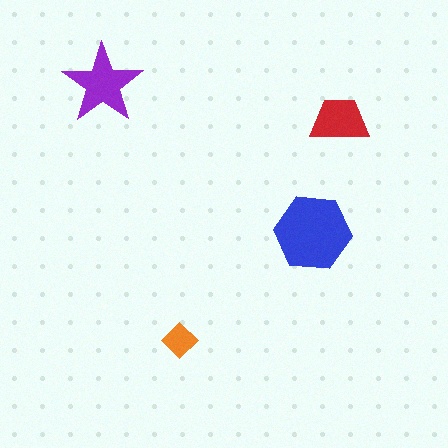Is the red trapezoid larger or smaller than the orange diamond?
Larger.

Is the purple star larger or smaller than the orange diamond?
Larger.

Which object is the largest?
The blue hexagon.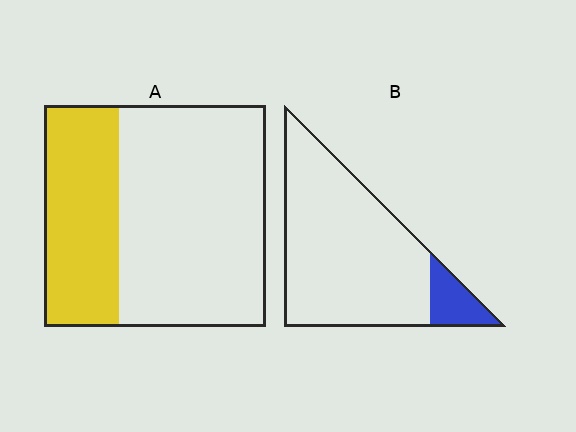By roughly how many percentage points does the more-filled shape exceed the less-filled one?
By roughly 20 percentage points (A over B).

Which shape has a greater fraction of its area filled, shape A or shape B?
Shape A.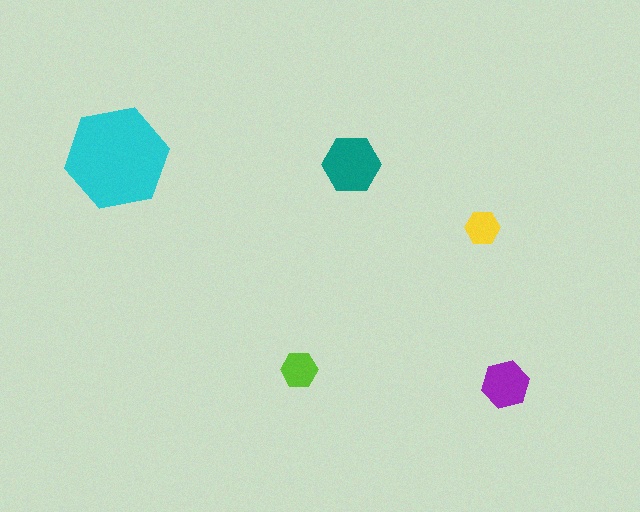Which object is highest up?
The cyan hexagon is topmost.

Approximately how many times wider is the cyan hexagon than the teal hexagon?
About 2 times wider.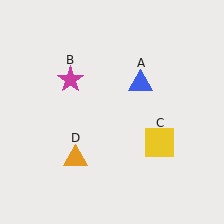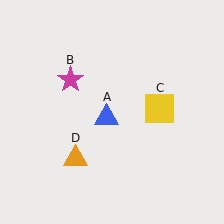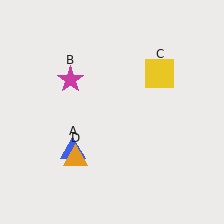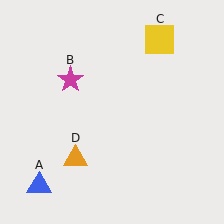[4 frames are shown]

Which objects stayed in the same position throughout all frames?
Magenta star (object B) and orange triangle (object D) remained stationary.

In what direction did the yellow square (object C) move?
The yellow square (object C) moved up.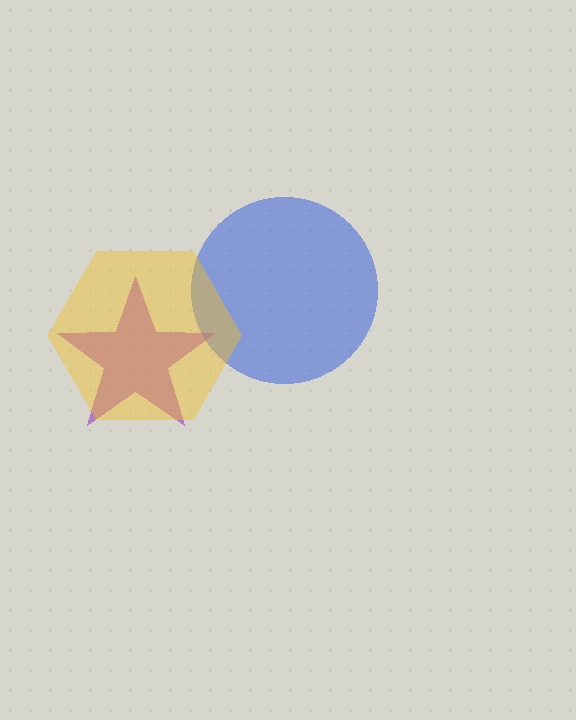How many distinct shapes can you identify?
There are 3 distinct shapes: a blue circle, a purple star, a yellow hexagon.